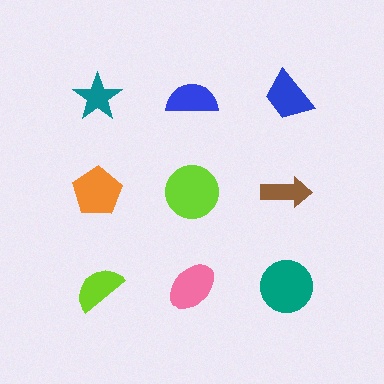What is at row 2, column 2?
A lime circle.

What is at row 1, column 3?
A blue trapezoid.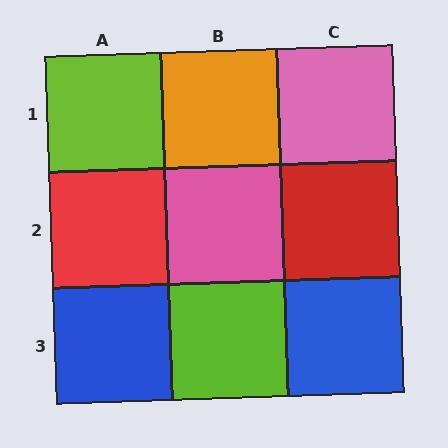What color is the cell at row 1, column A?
Lime.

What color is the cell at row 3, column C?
Blue.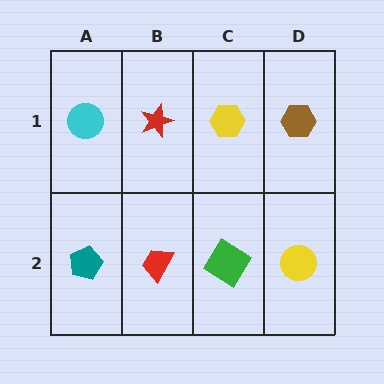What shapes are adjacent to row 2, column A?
A cyan circle (row 1, column A), a red trapezoid (row 2, column B).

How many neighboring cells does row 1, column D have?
2.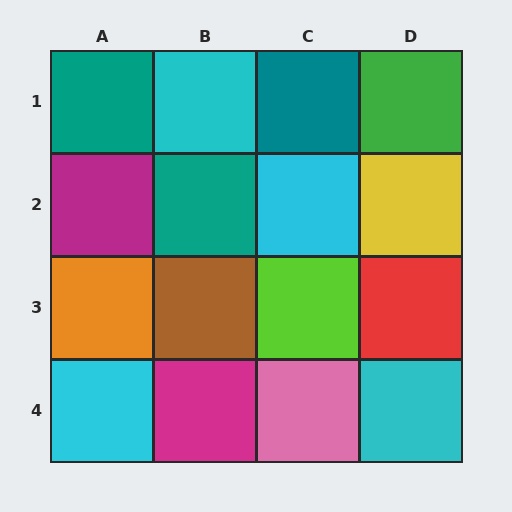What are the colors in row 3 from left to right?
Orange, brown, lime, red.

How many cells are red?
1 cell is red.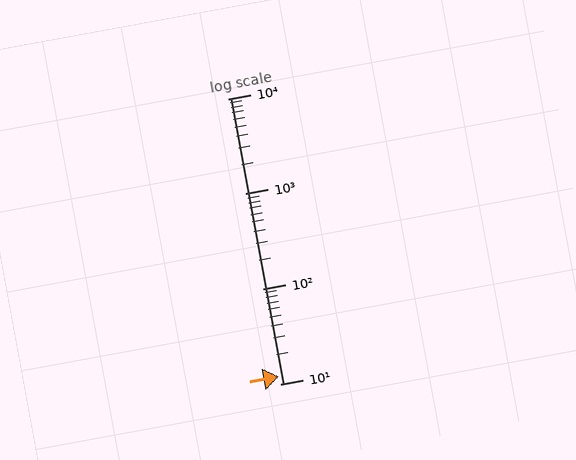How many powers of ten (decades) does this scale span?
The scale spans 3 decades, from 10 to 10000.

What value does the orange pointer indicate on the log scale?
The pointer indicates approximately 12.